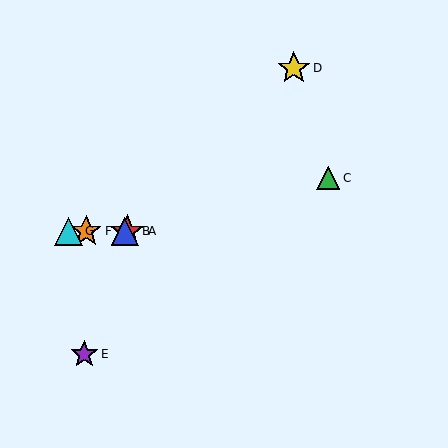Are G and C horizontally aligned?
No, G is at y≈231 and C is at y≈178.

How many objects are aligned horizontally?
4 objects (A, B, F, G) are aligned horizontally.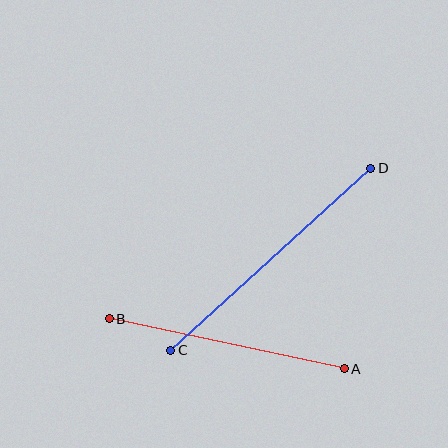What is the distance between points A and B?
The distance is approximately 240 pixels.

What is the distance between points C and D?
The distance is approximately 271 pixels.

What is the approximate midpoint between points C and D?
The midpoint is at approximately (271, 259) pixels.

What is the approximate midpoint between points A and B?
The midpoint is at approximately (227, 344) pixels.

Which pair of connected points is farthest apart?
Points C and D are farthest apart.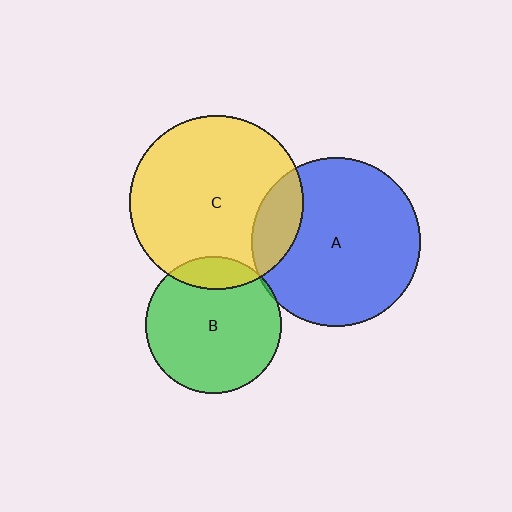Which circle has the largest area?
Circle C (yellow).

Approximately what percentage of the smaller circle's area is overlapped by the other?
Approximately 15%.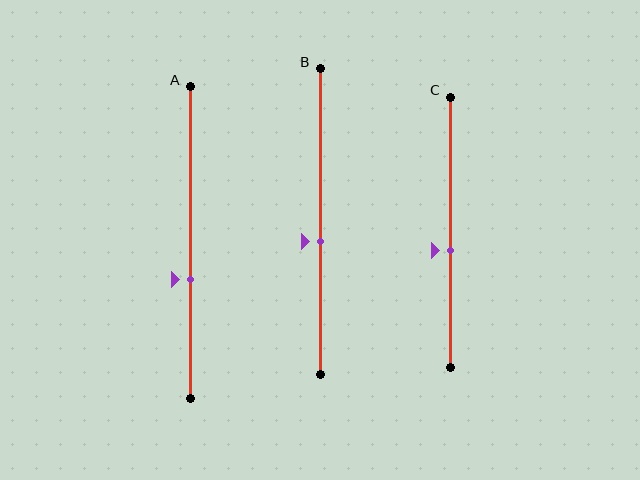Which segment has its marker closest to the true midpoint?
Segment B has its marker closest to the true midpoint.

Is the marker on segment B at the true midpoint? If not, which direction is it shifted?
No, the marker on segment B is shifted downward by about 6% of the segment length.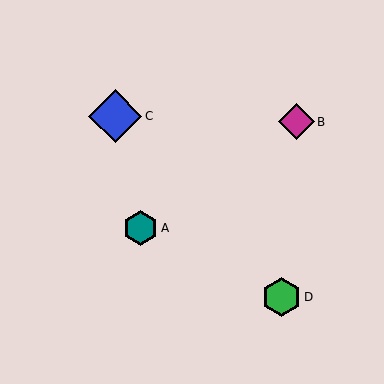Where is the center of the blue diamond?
The center of the blue diamond is at (115, 116).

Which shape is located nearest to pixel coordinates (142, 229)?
The teal hexagon (labeled A) at (141, 228) is nearest to that location.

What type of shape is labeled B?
Shape B is a magenta diamond.